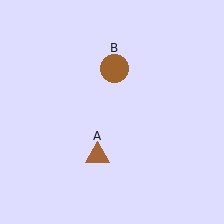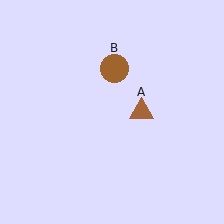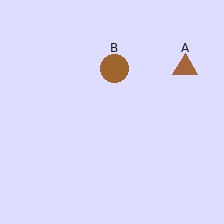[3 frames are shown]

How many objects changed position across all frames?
1 object changed position: brown triangle (object A).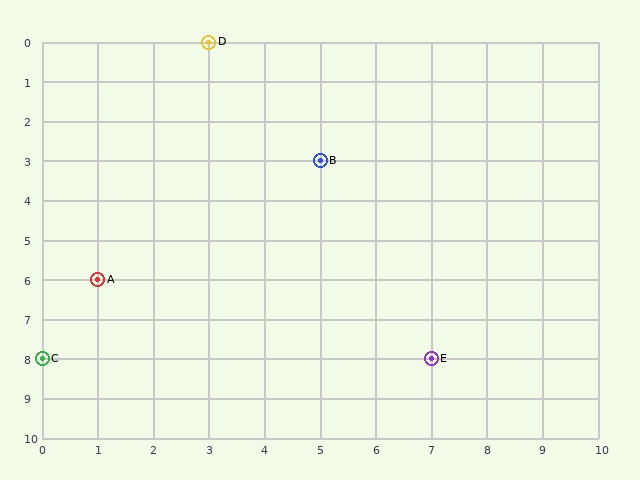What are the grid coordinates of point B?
Point B is at grid coordinates (5, 3).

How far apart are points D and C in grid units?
Points D and C are 3 columns and 8 rows apart (about 8.5 grid units diagonally).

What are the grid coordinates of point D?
Point D is at grid coordinates (3, 0).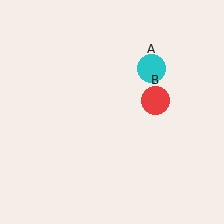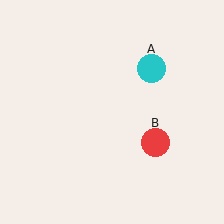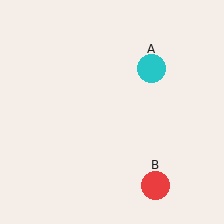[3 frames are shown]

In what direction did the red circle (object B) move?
The red circle (object B) moved down.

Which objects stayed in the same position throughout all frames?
Cyan circle (object A) remained stationary.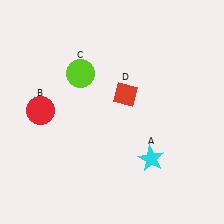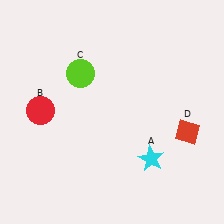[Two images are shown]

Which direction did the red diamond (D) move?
The red diamond (D) moved right.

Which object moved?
The red diamond (D) moved right.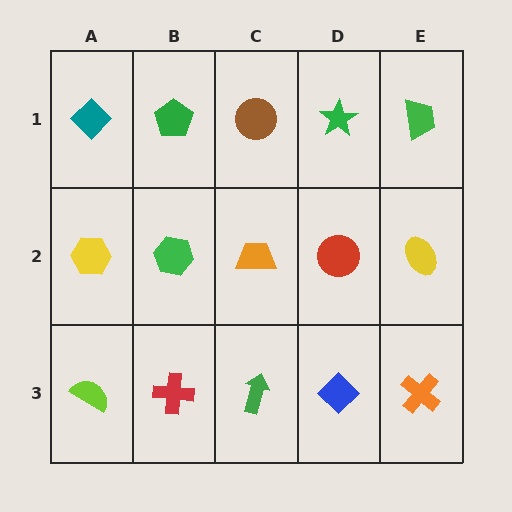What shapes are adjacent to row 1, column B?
A green hexagon (row 2, column B), a teal diamond (row 1, column A), a brown circle (row 1, column C).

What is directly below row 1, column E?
A yellow ellipse.